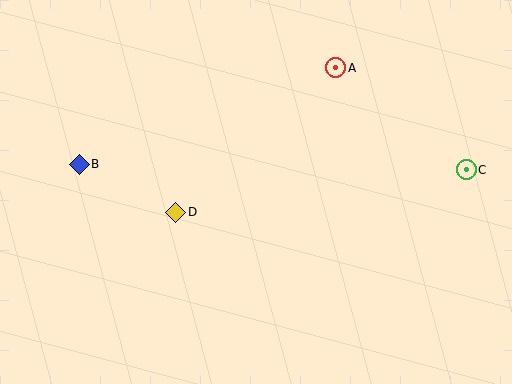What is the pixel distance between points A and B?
The distance between A and B is 274 pixels.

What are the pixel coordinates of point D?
Point D is at (176, 212).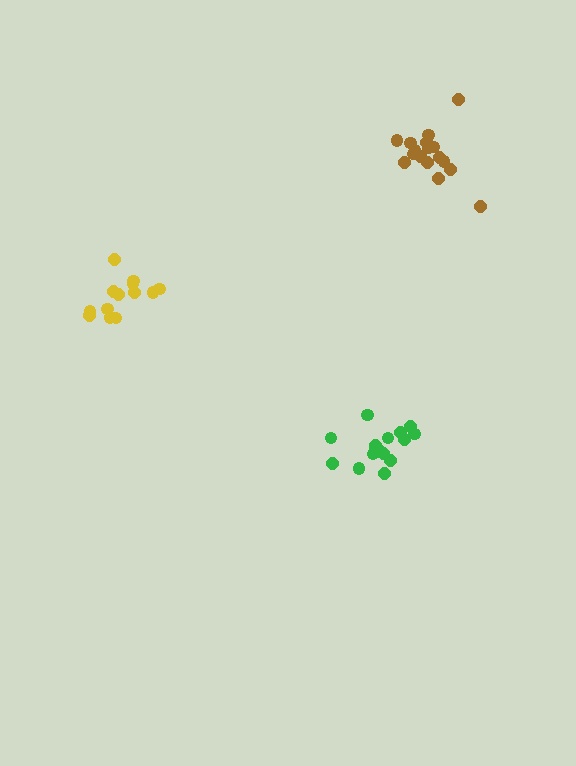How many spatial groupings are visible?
There are 3 spatial groupings.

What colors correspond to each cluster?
The clusters are colored: brown, yellow, green.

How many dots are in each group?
Group 1: 17 dots, Group 2: 13 dots, Group 3: 17 dots (47 total).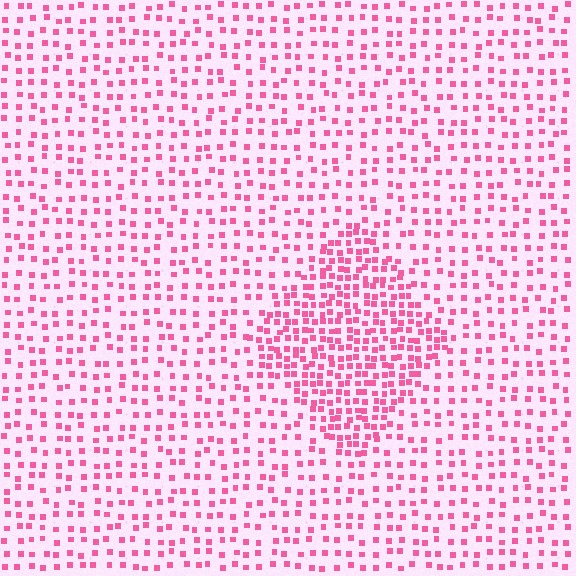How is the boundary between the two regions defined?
The boundary is defined by a change in element density (approximately 2.1x ratio). All elements are the same color, size, and shape.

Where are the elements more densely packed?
The elements are more densely packed inside the diamond boundary.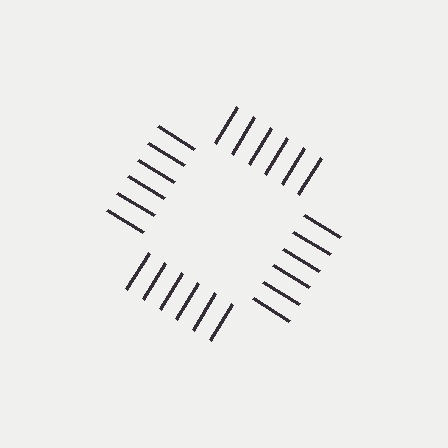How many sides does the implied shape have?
4 sides — the line-ends trace a square.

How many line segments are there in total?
24 — 6 along each of the 4 edges.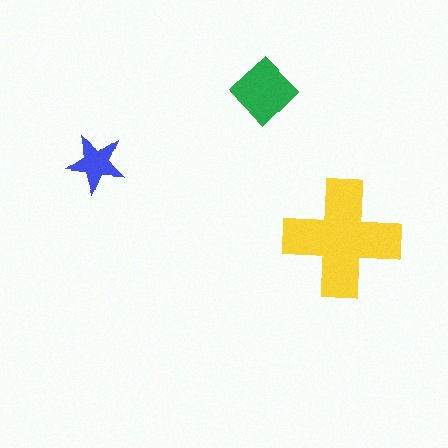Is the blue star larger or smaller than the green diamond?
Smaller.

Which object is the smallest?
The blue star.